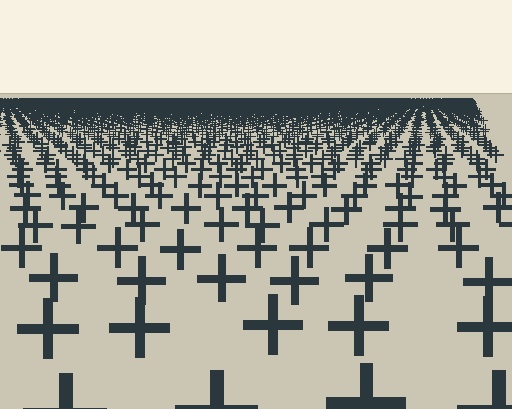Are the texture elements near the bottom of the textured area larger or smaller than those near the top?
Larger. Near the bottom, elements are closer to the viewer and appear at a bigger on-screen size.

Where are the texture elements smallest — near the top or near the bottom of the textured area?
Near the top.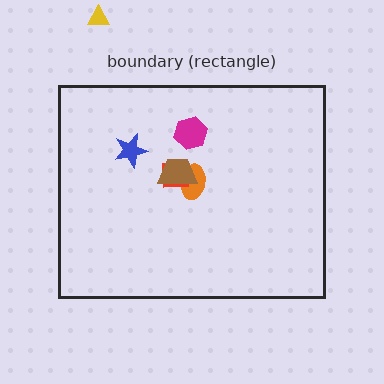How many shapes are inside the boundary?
5 inside, 1 outside.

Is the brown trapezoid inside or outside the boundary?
Inside.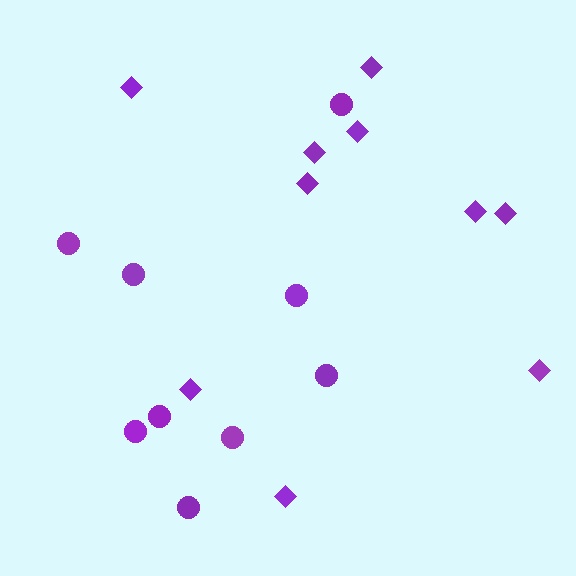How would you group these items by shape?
There are 2 groups: one group of circles (9) and one group of diamonds (10).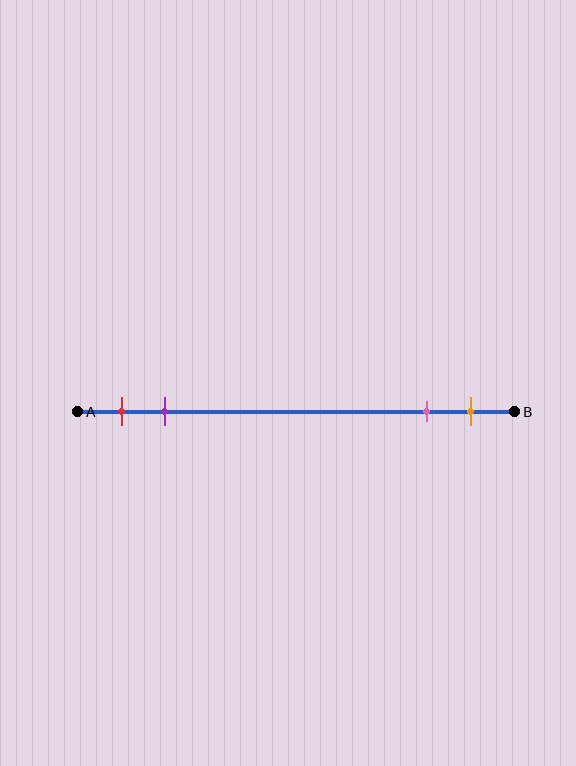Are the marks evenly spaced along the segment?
No, the marks are not evenly spaced.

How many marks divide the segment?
There are 4 marks dividing the segment.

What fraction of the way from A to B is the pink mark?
The pink mark is approximately 80% (0.8) of the way from A to B.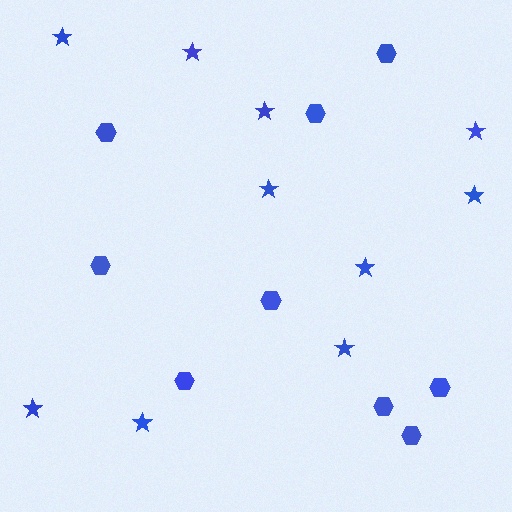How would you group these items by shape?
There are 2 groups: one group of stars (10) and one group of hexagons (9).